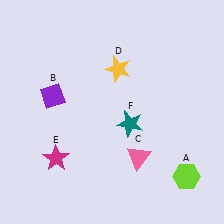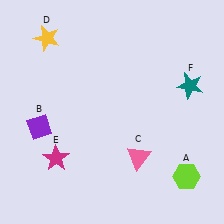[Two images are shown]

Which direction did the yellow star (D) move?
The yellow star (D) moved left.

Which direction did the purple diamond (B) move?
The purple diamond (B) moved down.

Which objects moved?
The objects that moved are: the purple diamond (B), the yellow star (D), the teal star (F).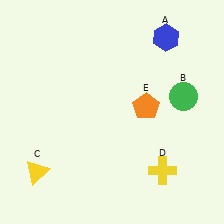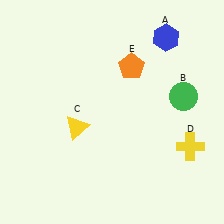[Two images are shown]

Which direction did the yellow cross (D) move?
The yellow cross (D) moved right.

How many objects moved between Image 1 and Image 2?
3 objects moved between the two images.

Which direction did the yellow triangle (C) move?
The yellow triangle (C) moved up.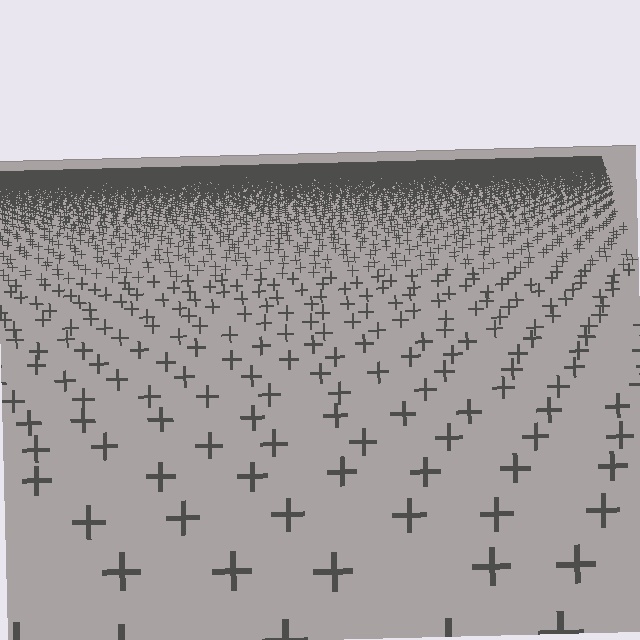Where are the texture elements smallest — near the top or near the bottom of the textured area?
Near the top.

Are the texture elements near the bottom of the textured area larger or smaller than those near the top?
Larger. Near the bottom, elements are closer to the viewer and appear at a bigger on-screen size.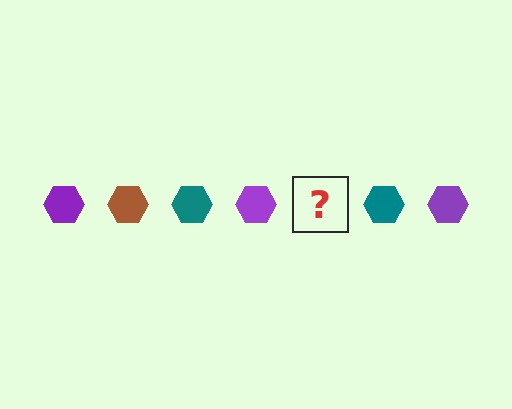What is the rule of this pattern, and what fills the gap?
The rule is that the pattern cycles through purple, brown, teal hexagons. The gap should be filled with a brown hexagon.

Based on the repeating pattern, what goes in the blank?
The blank should be a brown hexagon.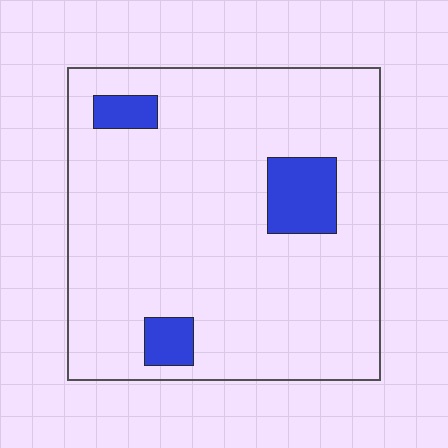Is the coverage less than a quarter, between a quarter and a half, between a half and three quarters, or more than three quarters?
Less than a quarter.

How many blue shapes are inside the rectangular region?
3.